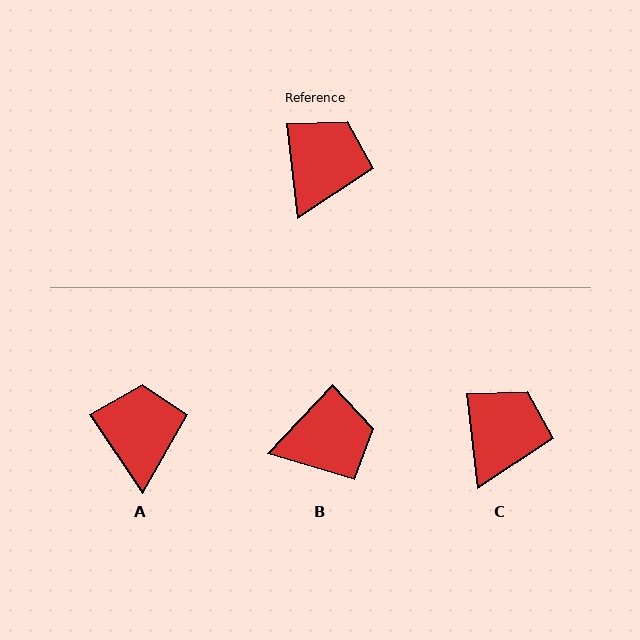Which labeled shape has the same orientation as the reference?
C.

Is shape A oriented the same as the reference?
No, it is off by about 27 degrees.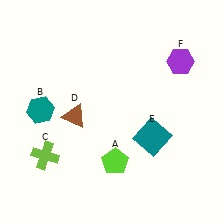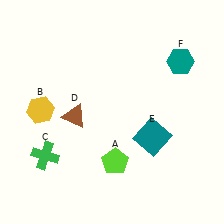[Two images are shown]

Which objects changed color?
B changed from teal to yellow. C changed from lime to green. F changed from purple to teal.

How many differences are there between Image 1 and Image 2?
There are 3 differences between the two images.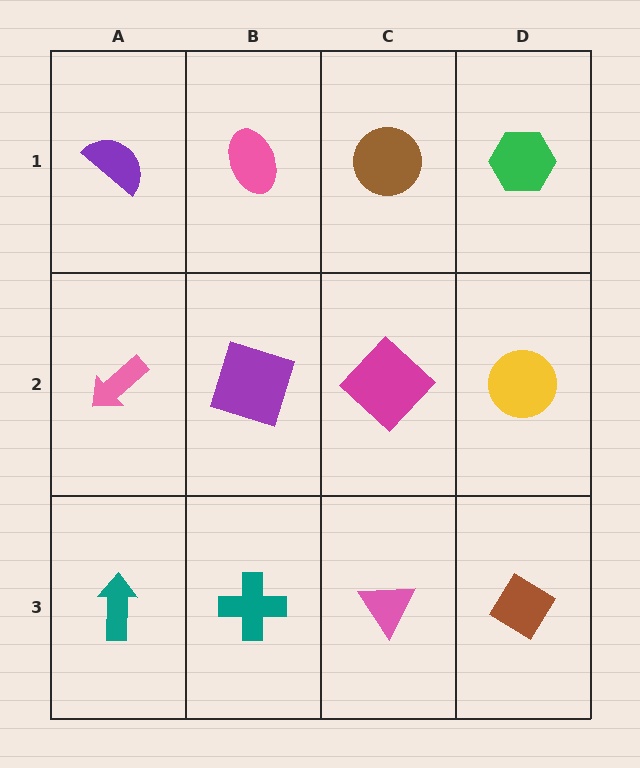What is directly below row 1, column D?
A yellow circle.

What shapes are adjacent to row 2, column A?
A purple semicircle (row 1, column A), a teal arrow (row 3, column A), a purple square (row 2, column B).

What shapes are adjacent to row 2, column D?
A green hexagon (row 1, column D), a brown diamond (row 3, column D), a magenta diamond (row 2, column C).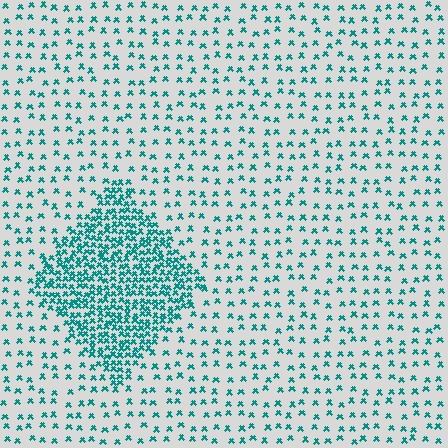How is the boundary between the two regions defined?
The boundary is defined by a change in element density (approximately 3.2x ratio). All elements are the same color, size, and shape.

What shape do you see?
I see a diamond.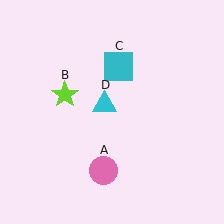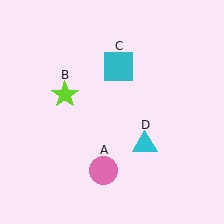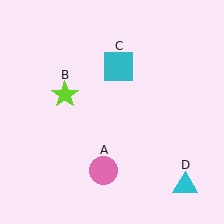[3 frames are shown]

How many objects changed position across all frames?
1 object changed position: cyan triangle (object D).